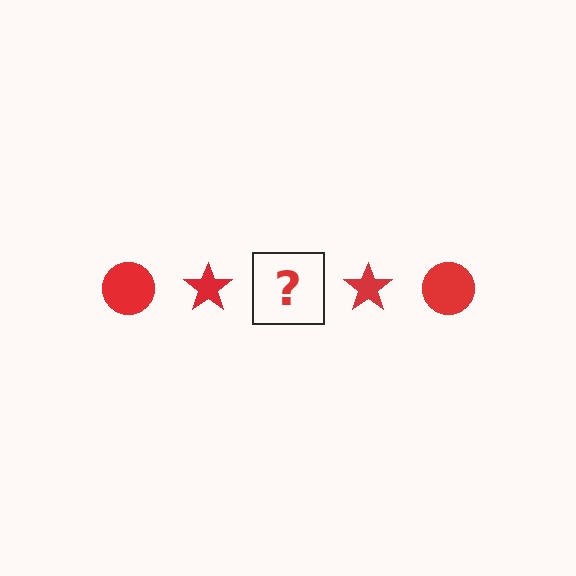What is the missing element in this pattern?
The missing element is a red circle.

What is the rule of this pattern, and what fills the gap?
The rule is that the pattern cycles through circle, star shapes in red. The gap should be filled with a red circle.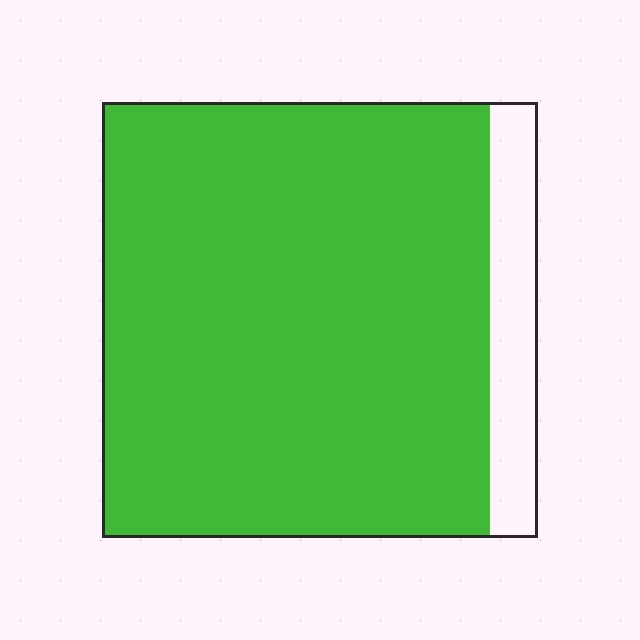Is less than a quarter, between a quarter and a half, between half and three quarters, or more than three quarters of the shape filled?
More than three quarters.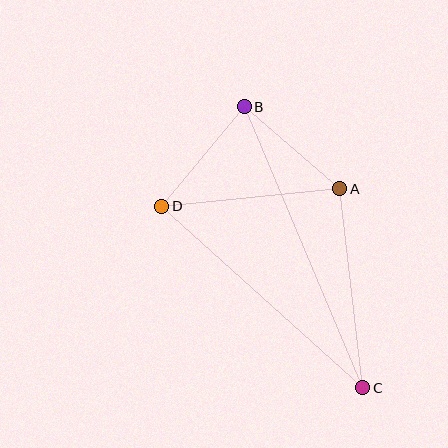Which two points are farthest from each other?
Points B and C are farthest from each other.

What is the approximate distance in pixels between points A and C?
The distance between A and C is approximately 200 pixels.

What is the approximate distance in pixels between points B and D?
The distance between B and D is approximately 129 pixels.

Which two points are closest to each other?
Points A and B are closest to each other.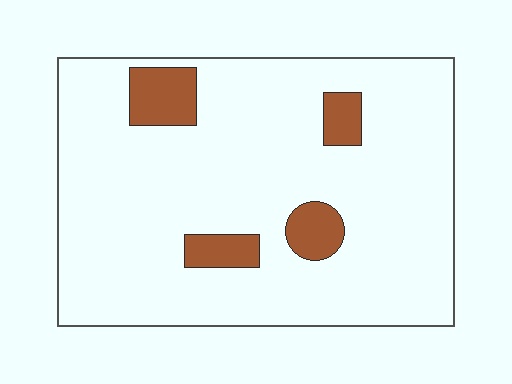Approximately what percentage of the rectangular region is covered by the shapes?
Approximately 10%.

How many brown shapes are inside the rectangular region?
4.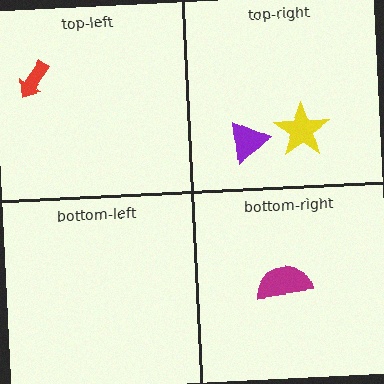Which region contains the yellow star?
The top-right region.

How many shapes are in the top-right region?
2.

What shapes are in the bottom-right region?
The magenta semicircle.